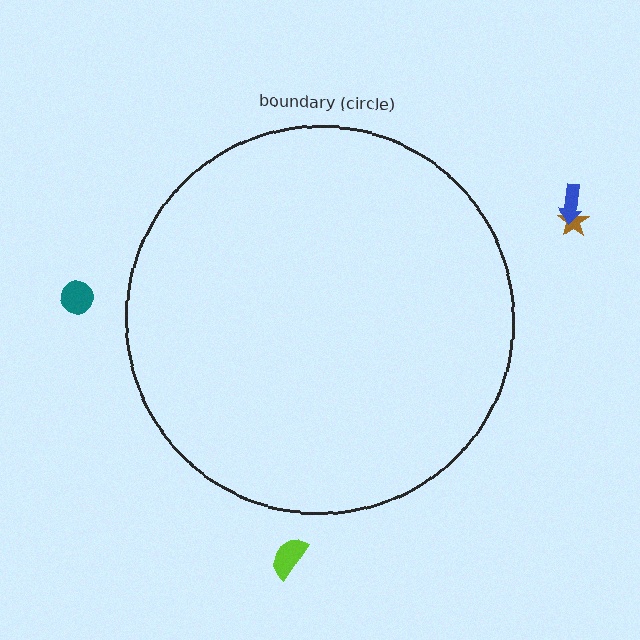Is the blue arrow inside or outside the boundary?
Outside.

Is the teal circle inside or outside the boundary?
Outside.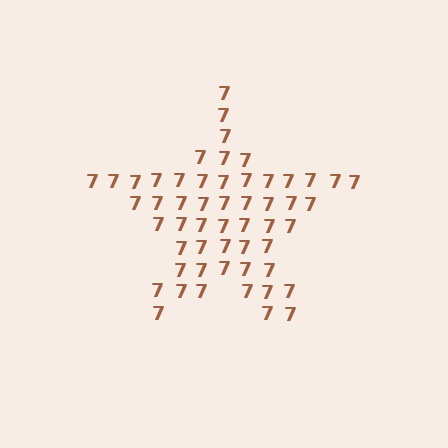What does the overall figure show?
The overall figure shows a star.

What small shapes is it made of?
It is made of small digit 7's.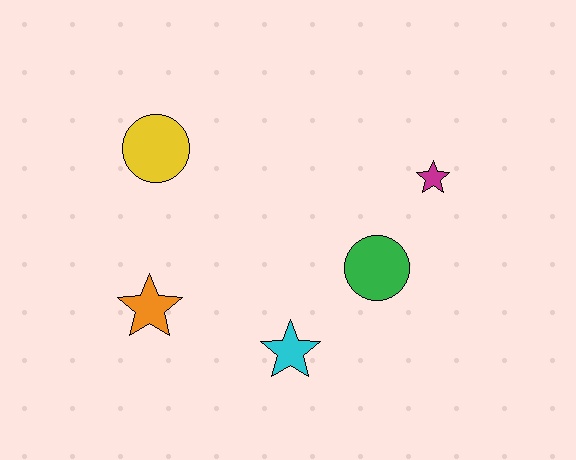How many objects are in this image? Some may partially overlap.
There are 5 objects.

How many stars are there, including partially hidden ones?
There are 3 stars.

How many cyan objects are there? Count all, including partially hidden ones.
There is 1 cyan object.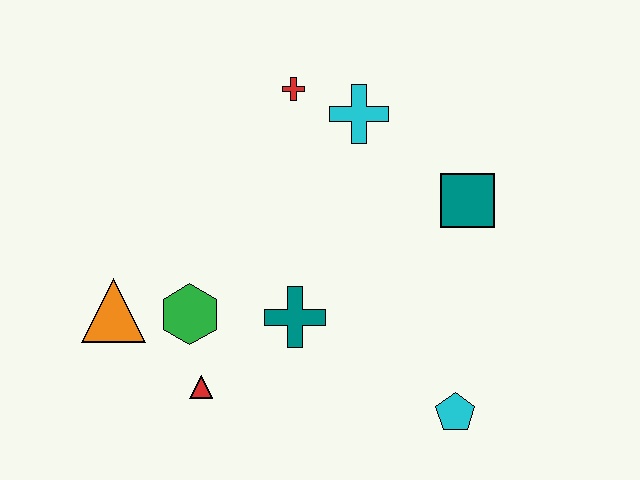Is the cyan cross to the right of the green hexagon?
Yes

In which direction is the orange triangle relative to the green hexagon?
The orange triangle is to the left of the green hexagon.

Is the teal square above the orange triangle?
Yes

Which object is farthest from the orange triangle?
The teal square is farthest from the orange triangle.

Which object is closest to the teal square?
The cyan cross is closest to the teal square.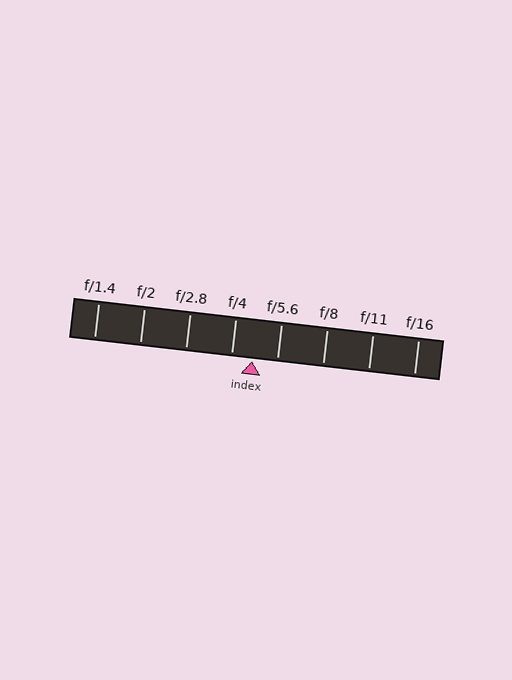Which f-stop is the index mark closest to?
The index mark is closest to f/4.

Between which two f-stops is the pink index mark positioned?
The index mark is between f/4 and f/5.6.